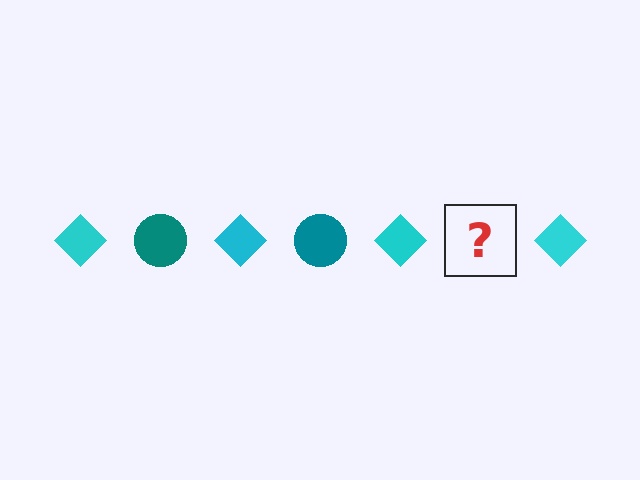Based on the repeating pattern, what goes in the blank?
The blank should be a teal circle.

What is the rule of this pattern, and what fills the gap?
The rule is that the pattern alternates between cyan diamond and teal circle. The gap should be filled with a teal circle.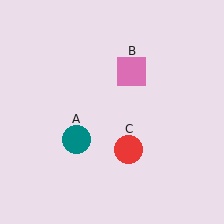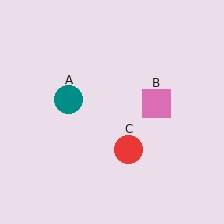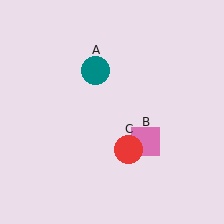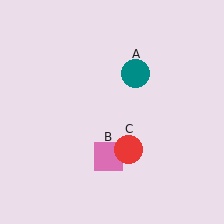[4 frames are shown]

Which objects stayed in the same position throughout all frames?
Red circle (object C) remained stationary.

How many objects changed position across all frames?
2 objects changed position: teal circle (object A), pink square (object B).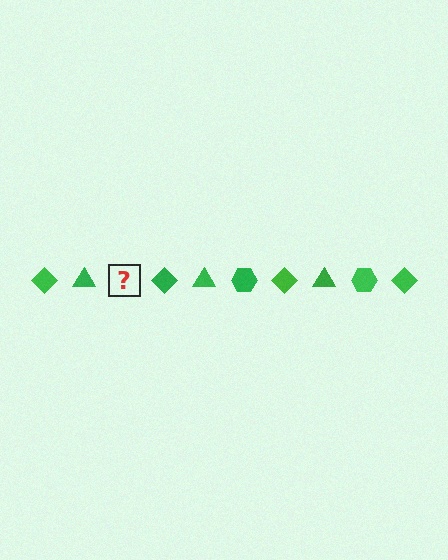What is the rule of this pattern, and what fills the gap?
The rule is that the pattern cycles through diamond, triangle, hexagon shapes in green. The gap should be filled with a green hexagon.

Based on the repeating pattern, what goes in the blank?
The blank should be a green hexagon.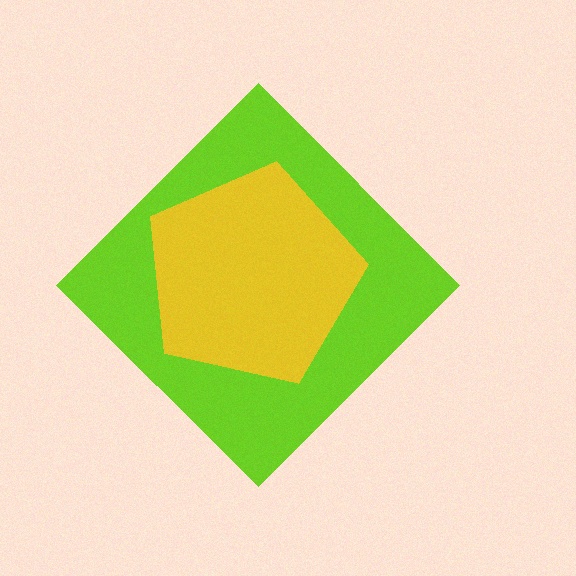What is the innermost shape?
The yellow pentagon.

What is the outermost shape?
The lime diamond.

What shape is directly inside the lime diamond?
The yellow pentagon.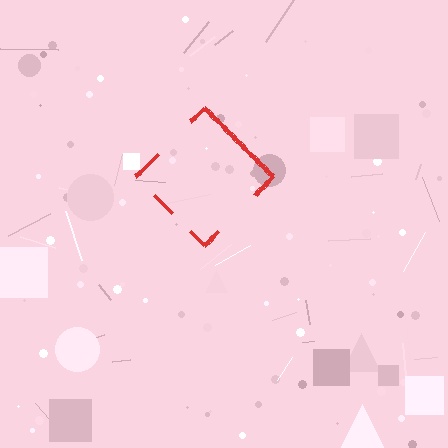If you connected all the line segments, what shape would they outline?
They would outline a diamond.